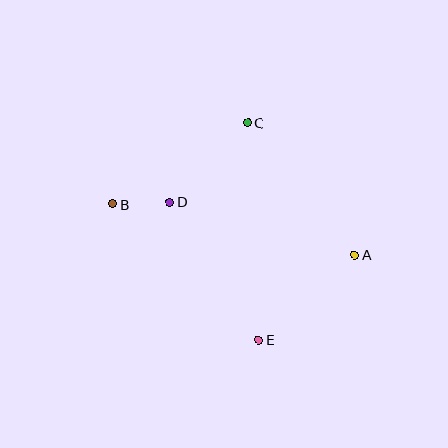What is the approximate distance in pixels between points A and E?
The distance between A and E is approximately 128 pixels.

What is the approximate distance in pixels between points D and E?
The distance between D and E is approximately 164 pixels.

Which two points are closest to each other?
Points B and D are closest to each other.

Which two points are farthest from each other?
Points A and B are farthest from each other.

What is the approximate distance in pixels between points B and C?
The distance between B and C is approximately 158 pixels.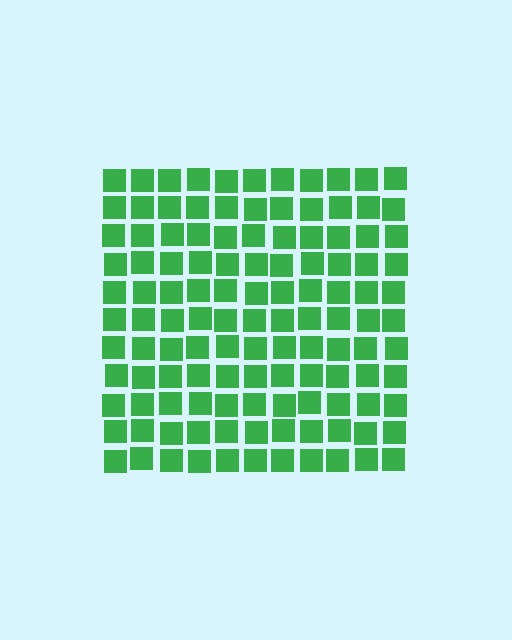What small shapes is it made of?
It is made of small squares.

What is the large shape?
The large shape is a square.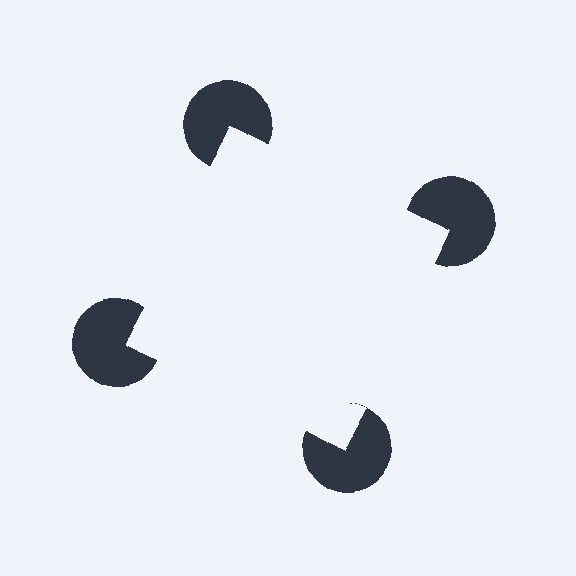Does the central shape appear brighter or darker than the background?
It typically appears slightly brighter than the background, even though no actual brightness change is drawn.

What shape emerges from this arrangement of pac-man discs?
An illusory square — its edges are inferred from the aligned wedge cuts in the pac-man discs, not physically drawn.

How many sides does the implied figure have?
4 sides.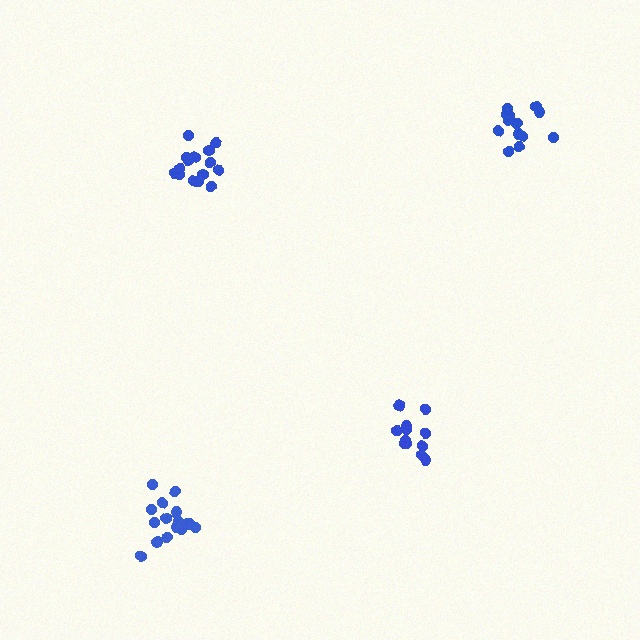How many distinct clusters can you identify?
There are 4 distinct clusters.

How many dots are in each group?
Group 1: 12 dots, Group 2: 15 dots, Group 3: 16 dots, Group 4: 14 dots (57 total).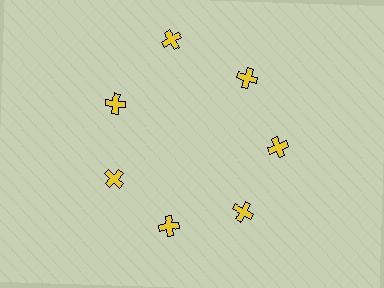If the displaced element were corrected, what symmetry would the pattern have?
It would have 7-fold rotational symmetry — the pattern would map onto itself every 51 degrees.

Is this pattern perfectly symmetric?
No. The 7 yellow crosses are arranged in a ring, but one element near the 12 o'clock position is pushed outward from the center, breaking the 7-fold rotational symmetry.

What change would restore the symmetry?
The symmetry would be restored by moving it inward, back onto the ring so that all 7 crosses sit at equal angles and equal distance from the center.